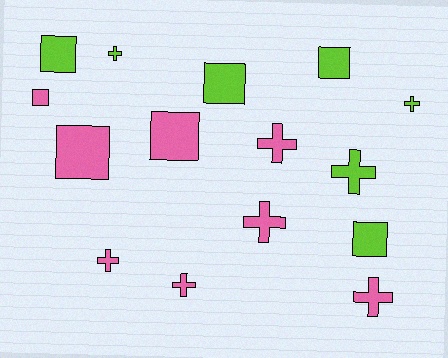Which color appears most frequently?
Pink, with 8 objects.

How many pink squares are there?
There are 3 pink squares.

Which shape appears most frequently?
Cross, with 8 objects.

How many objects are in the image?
There are 15 objects.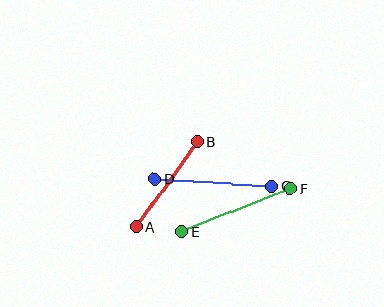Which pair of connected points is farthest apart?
Points C and D are farthest apart.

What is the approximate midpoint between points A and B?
The midpoint is at approximately (167, 184) pixels.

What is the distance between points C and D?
The distance is approximately 117 pixels.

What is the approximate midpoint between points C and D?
The midpoint is at approximately (213, 182) pixels.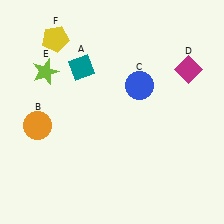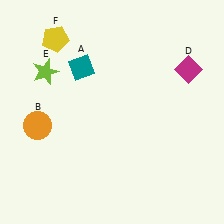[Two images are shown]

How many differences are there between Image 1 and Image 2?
There is 1 difference between the two images.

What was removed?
The blue circle (C) was removed in Image 2.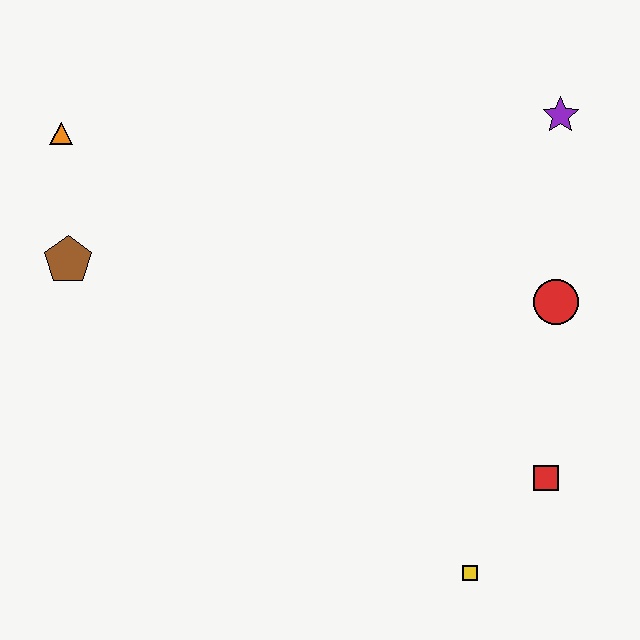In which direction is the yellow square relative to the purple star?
The yellow square is below the purple star.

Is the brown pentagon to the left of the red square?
Yes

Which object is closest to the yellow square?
The red square is closest to the yellow square.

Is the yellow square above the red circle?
No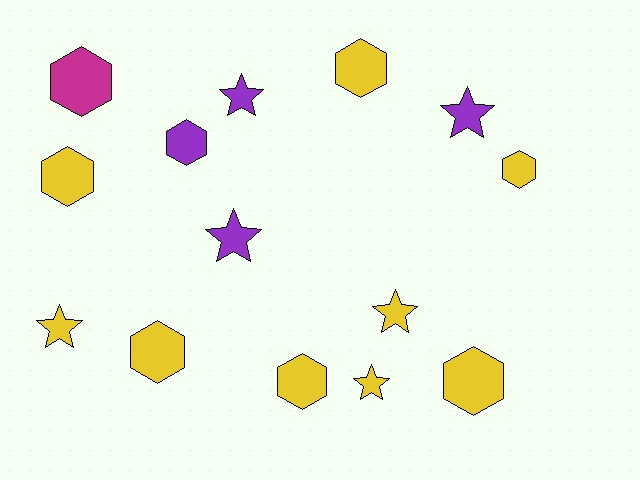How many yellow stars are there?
There are 3 yellow stars.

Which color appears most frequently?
Yellow, with 9 objects.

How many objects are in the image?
There are 14 objects.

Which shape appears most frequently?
Hexagon, with 8 objects.